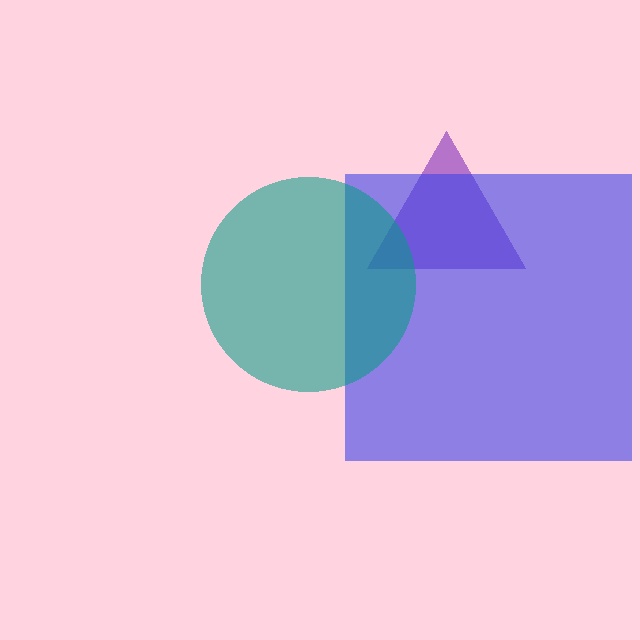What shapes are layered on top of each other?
The layered shapes are: a purple triangle, a blue square, a teal circle.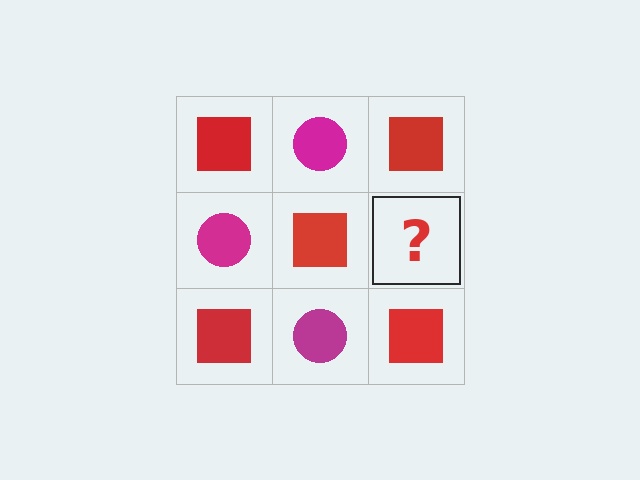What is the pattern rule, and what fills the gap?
The rule is that it alternates red square and magenta circle in a checkerboard pattern. The gap should be filled with a magenta circle.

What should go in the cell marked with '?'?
The missing cell should contain a magenta circle.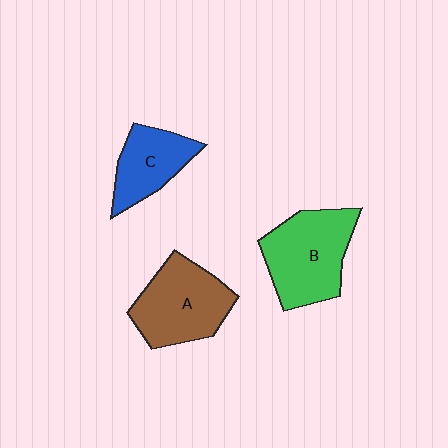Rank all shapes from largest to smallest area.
From largest to smallest: B (green), A (brown), C (blue).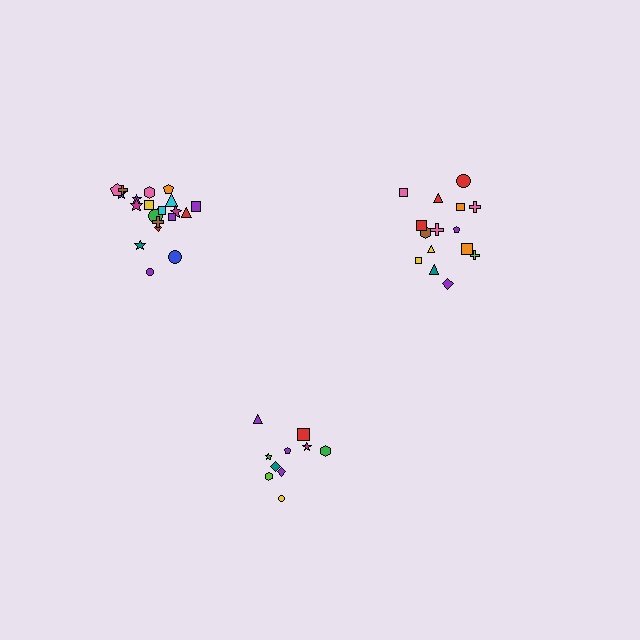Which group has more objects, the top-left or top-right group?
The top-left group.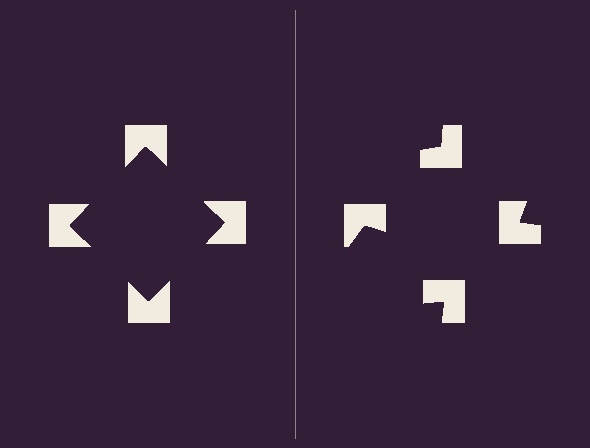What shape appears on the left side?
An illusory square.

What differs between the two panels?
The notched squares are positioned identically on both sides; only the wedge orientations differ. On the left they align to a square; on the right they are misaligned.